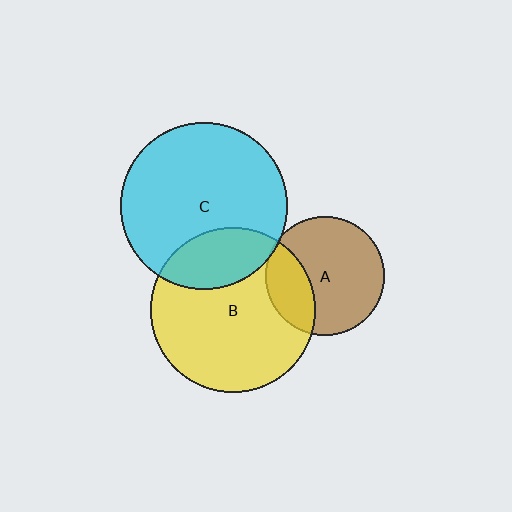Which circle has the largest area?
Circle C (cyan).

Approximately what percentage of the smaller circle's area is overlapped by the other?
Approximately 30%.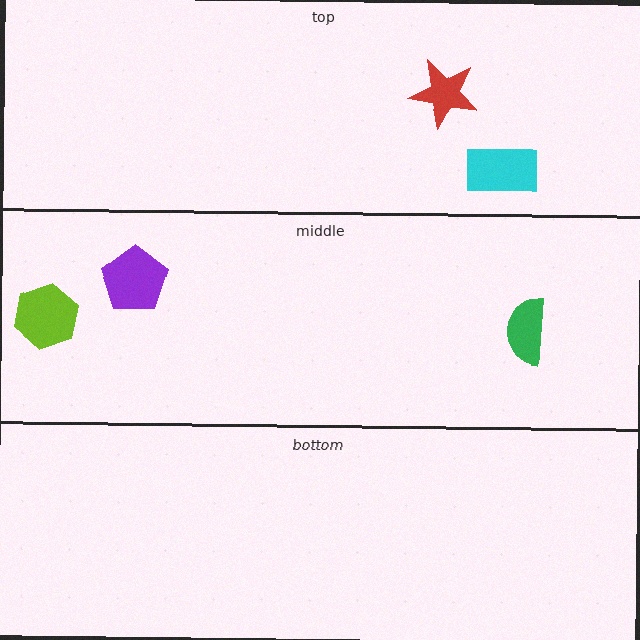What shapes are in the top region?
The red star, the cyan rectangle.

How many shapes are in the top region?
2.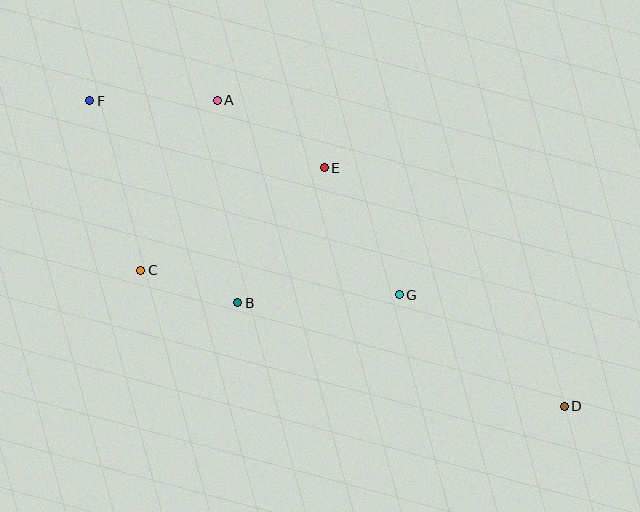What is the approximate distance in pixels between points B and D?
The distance between B and D is approximately 343 pixels.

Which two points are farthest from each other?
Points D and F are farthest from each other.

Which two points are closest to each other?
Points B and C are closest to each other.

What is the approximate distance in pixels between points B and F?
The distance between B and F is approximately 250 pixels.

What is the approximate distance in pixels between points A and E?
The distance between A and E is approximately 127 pixels.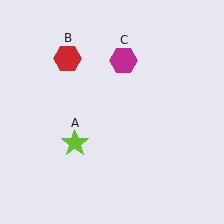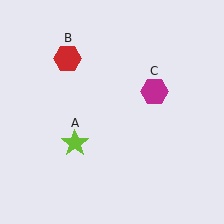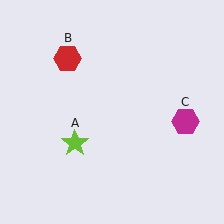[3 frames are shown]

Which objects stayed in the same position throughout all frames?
Lime star (object A) and red hexagon (object B) remained stationary.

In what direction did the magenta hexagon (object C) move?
The magenta hexagon (object C) moved down and to the right.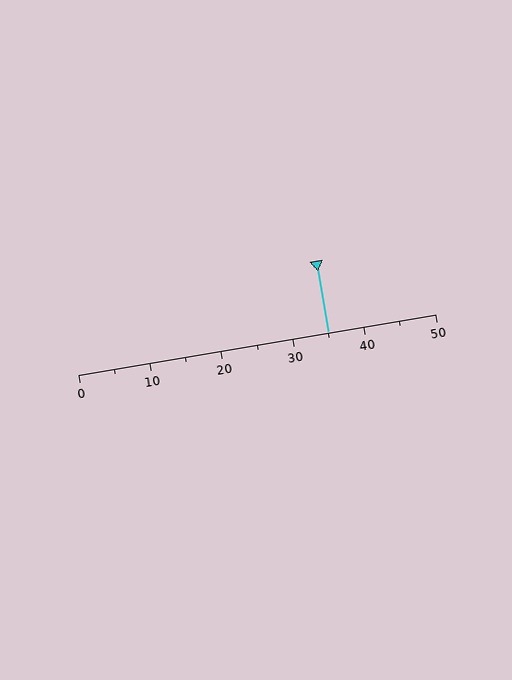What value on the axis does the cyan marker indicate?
The marker indicates approximately 35.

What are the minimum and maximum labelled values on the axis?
The axis runs from 0 to 50.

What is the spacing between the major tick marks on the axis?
The major ticks are spaced 10 apart.